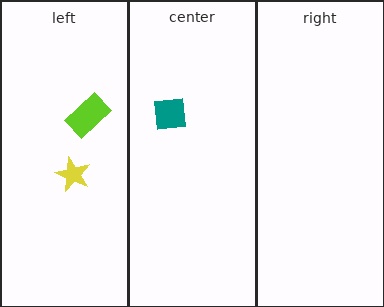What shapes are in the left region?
The yellow star, the lime rectangle.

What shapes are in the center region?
The teal square.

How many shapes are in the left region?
2.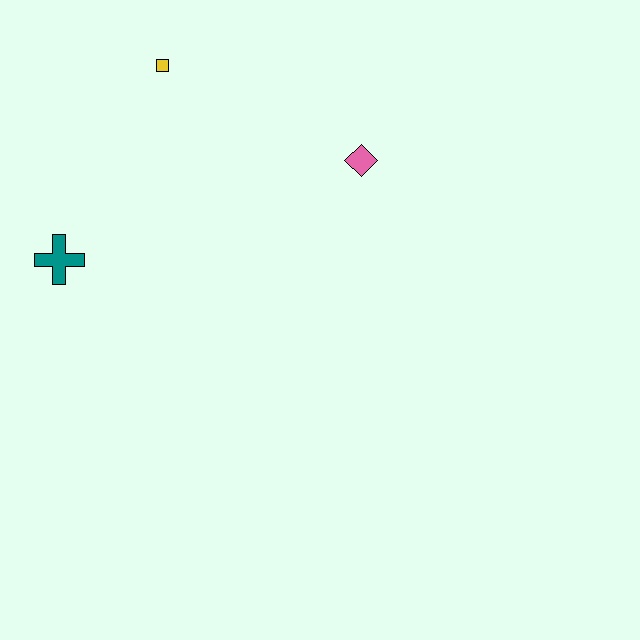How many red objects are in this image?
There are no red objects.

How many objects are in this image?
There are 3 objects.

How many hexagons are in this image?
There are no hexagons.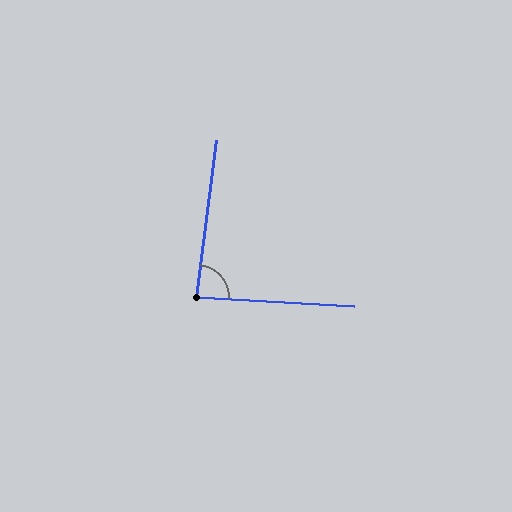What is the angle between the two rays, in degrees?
Approximately 86 degrees.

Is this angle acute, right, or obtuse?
It is approximately a right angle.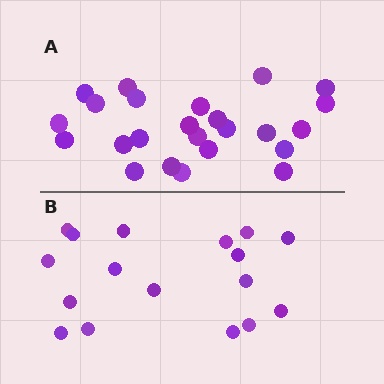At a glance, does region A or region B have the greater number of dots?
Region A (the top region) has more dots.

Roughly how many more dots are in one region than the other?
Region A has roughly 8 or so more dots than region B.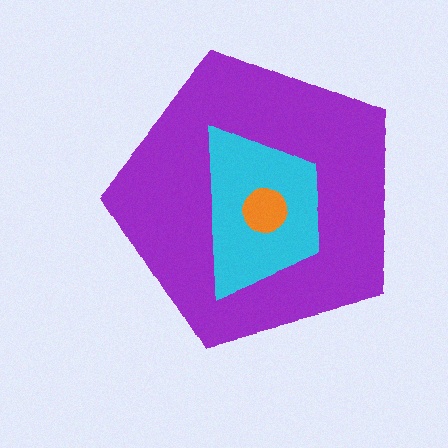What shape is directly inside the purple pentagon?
The cyan trapezoid.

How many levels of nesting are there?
3.